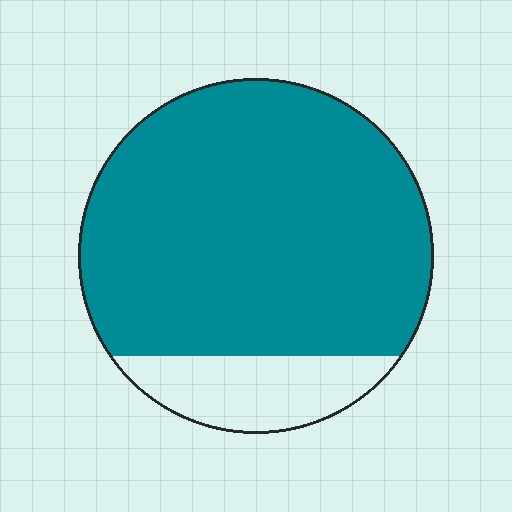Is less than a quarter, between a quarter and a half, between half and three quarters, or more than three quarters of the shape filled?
More than three quarters.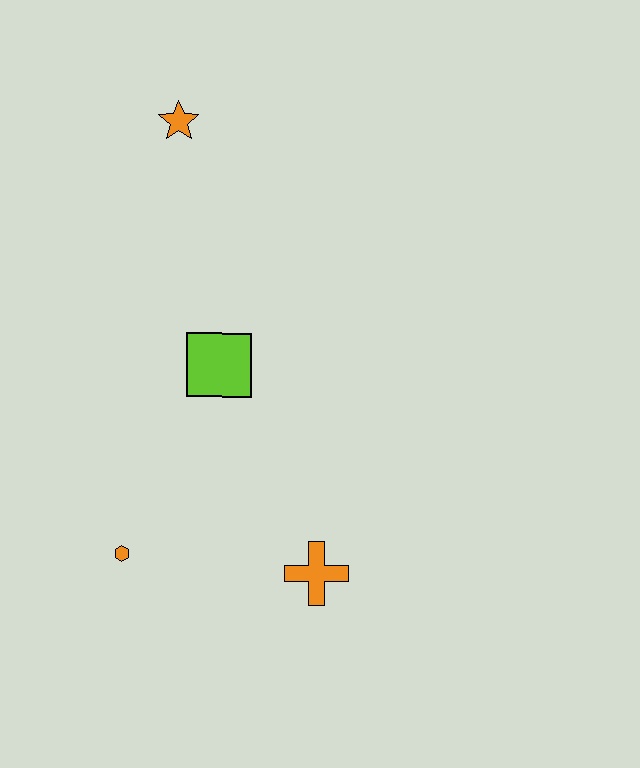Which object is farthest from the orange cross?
The orange star is farthest from the orange cross.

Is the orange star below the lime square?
No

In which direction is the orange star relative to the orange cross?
The orange star is above the orange cross.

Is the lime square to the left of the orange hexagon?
No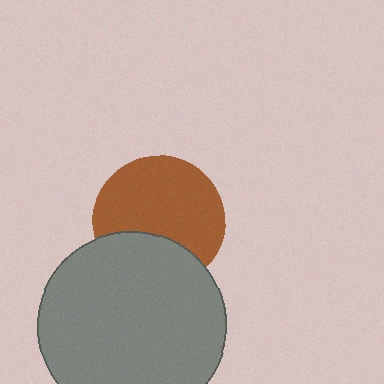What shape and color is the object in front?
The object in front is a gray circle.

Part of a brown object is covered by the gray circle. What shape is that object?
It is a circle.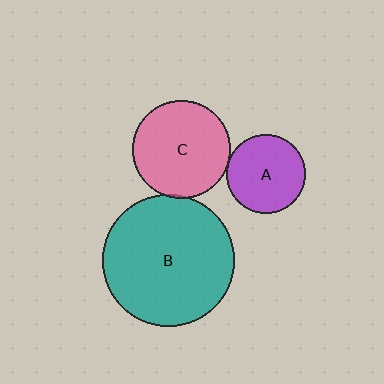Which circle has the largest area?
Circle B (teal).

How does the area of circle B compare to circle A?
Approximately 2.8 times.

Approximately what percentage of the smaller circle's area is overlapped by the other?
Approximately 5%.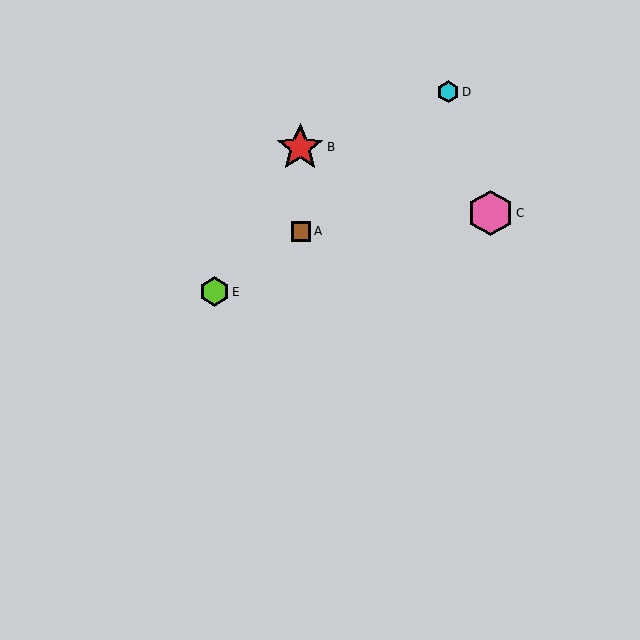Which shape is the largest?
The red star (labeled B) is the largest.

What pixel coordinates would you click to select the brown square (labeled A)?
Click at (301, 231) to select the brown square A.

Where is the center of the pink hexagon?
The center of the pink hexagon is at (491, 213).